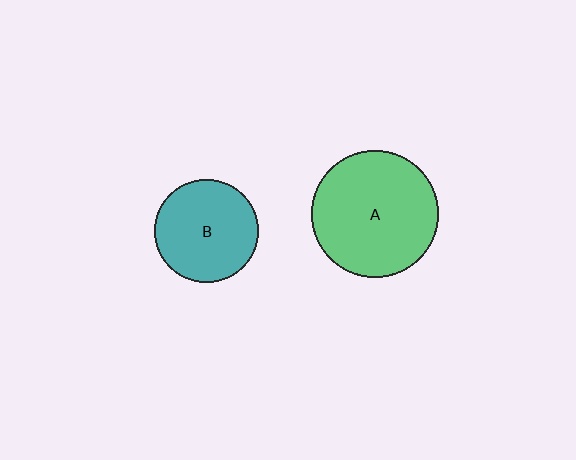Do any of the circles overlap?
No, none of the circles overlap.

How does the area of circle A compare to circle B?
Approximately 1.5 times.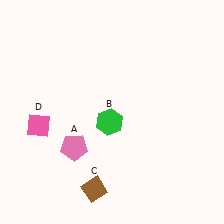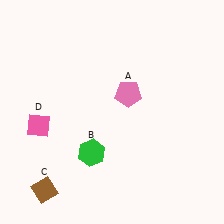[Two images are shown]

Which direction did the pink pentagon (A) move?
The pink pentagon (A) moved right.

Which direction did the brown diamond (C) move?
The brown diamond (C) moved left.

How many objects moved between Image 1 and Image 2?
3 objects moved between the two images.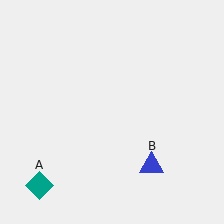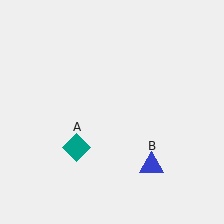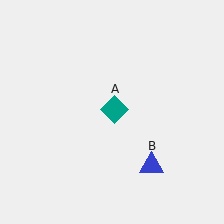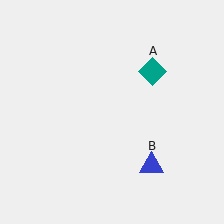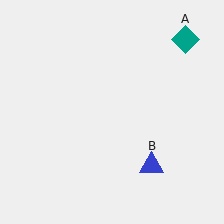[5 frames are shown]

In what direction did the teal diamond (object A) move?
The teal diamond (object A) moved up and to the right.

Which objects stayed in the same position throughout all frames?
Blue triangle (object B) remained stationary.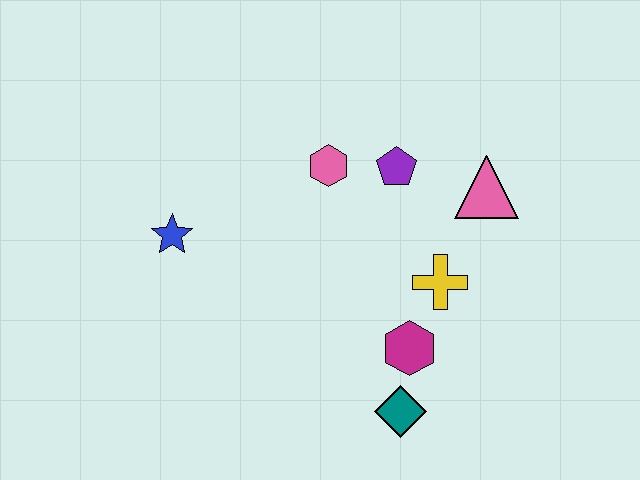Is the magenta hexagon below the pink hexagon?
Yes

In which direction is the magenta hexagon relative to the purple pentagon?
The magenta hexagon is below the purple pentagon.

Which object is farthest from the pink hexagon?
The teal diamond is farthest from the pink hexagon.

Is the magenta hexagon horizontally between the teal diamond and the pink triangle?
Yes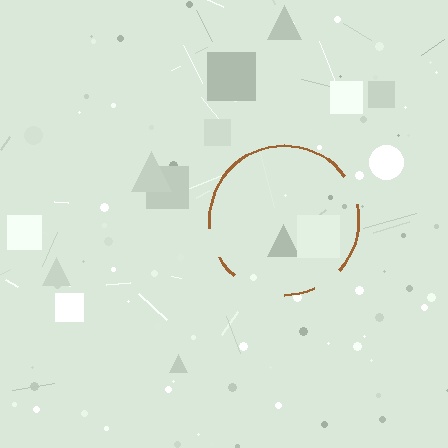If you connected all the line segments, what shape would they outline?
They would outline a circle.